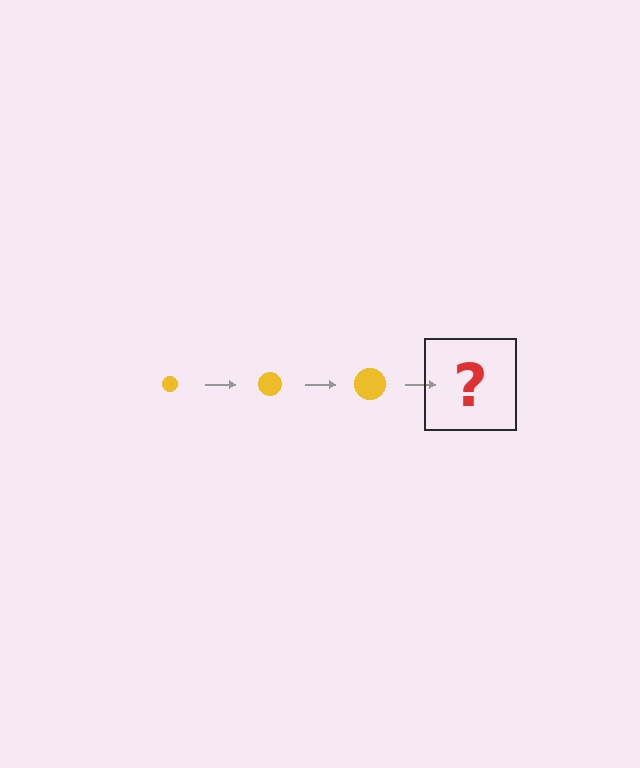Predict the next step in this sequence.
The next step is a yellow circle, larger than the previous one.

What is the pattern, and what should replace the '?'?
The pattern is that the circle gets progressively larger each step. The '?' should be a yellow circle, larger than the previous one.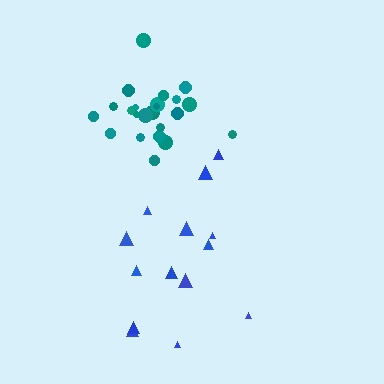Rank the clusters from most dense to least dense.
teal, blue.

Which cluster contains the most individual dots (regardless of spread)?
Teal (23).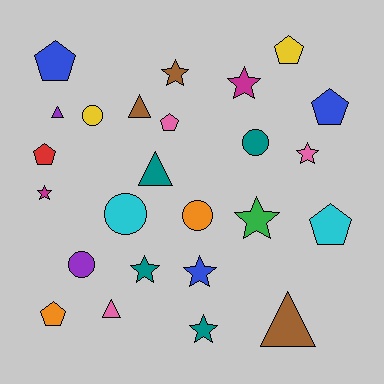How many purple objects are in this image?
There are 2 purple objects.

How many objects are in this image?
There are 25 objects.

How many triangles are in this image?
There are 5 triangles.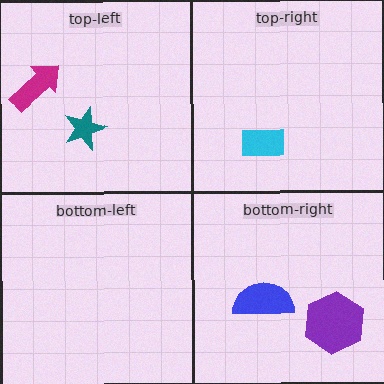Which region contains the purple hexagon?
The bottom-right region.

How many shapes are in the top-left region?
2.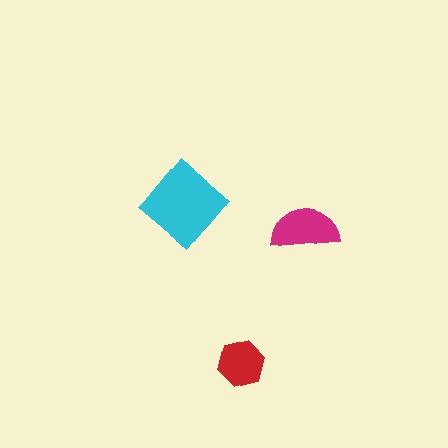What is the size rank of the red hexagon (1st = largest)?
3rd.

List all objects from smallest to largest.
The red hexagon, the magenta semicircle, the cyan diamond.